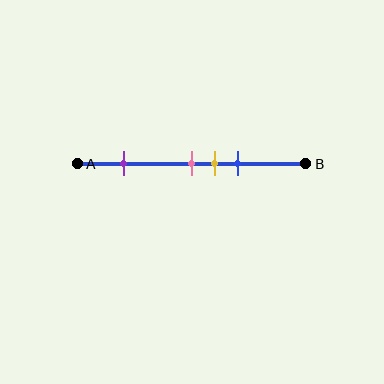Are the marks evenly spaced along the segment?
No, the marks are not evenly spaced.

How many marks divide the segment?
There are 4 marks dividing the segment.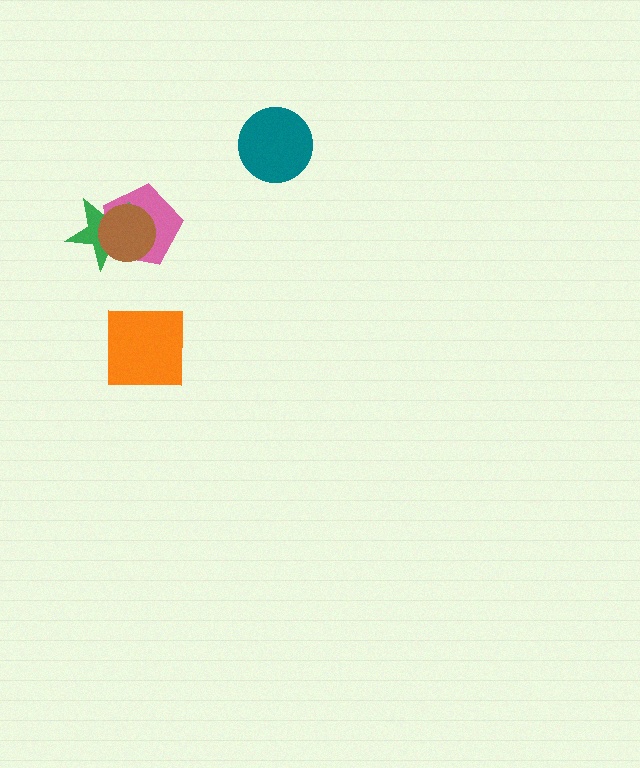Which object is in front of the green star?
The brown circle is in front of the green star.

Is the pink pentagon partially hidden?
Yes, it is partially covered by another shape.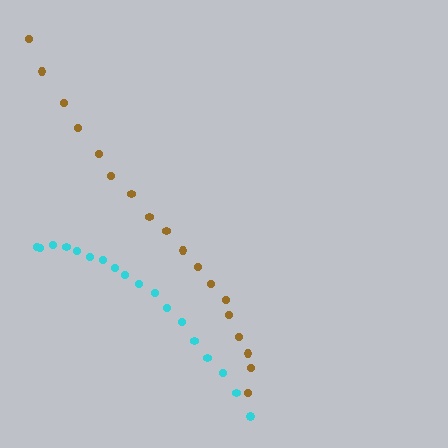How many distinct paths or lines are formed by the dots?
There are 2 distinct paths.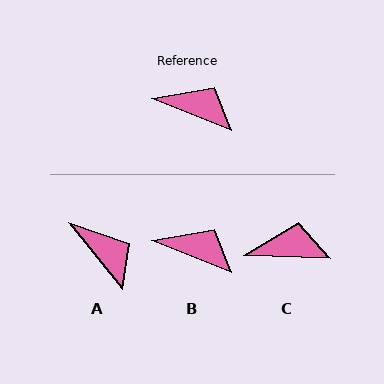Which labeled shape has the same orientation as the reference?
B.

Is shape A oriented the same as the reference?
No, it is off by about 30 degrees.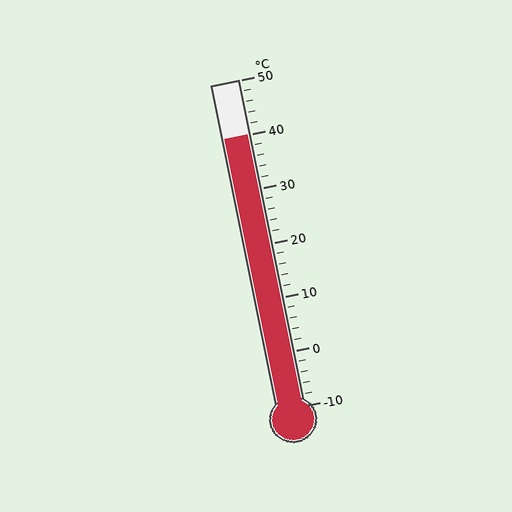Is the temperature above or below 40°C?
The temperature is at 40°C.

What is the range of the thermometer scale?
The thermometer scale ranges from -10°C to 50°C.